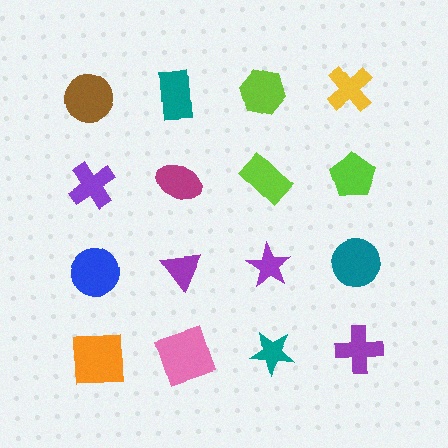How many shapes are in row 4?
4 shapes.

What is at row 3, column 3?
A purple star.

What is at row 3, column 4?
A teal circle.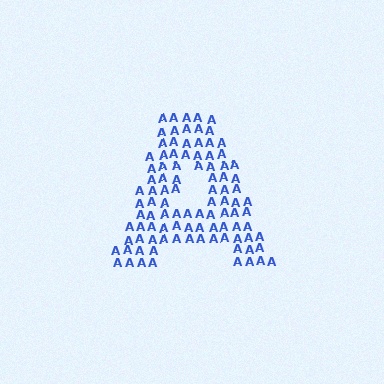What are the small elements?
The small elements are letter A's.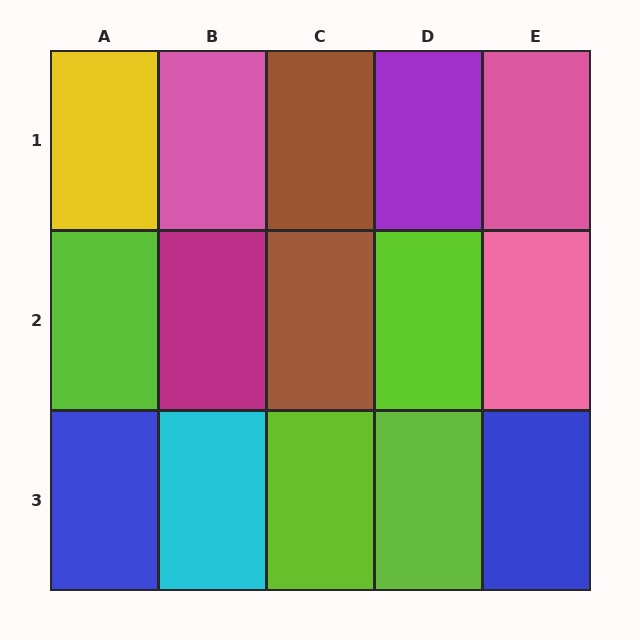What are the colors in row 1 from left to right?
Yellow, pink, brown, purple, pink.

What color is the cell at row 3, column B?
Cyan.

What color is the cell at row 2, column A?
Lime.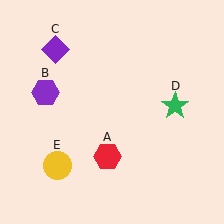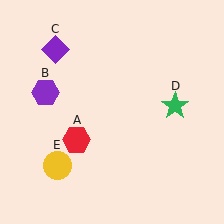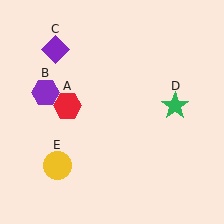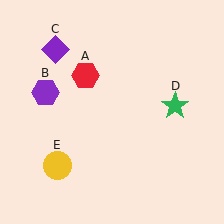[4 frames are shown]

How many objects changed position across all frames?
1 object changed position: red hexagon (object A).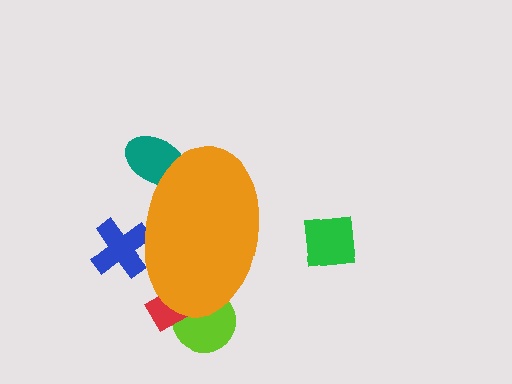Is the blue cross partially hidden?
Yes, the blue cross is partially hidden behind the orange ellipse.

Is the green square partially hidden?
No, the green square is fully visible.